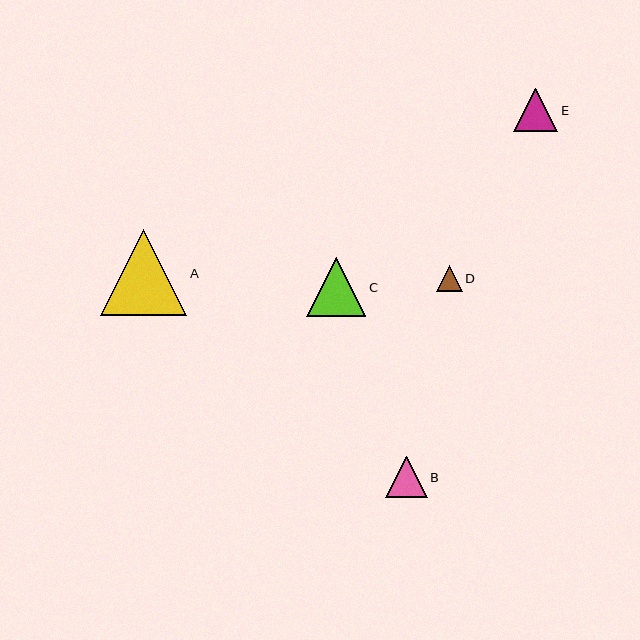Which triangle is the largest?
Triangle A is the largest with a size of approximately 86 pixels.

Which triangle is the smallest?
Triangle D is the smallest with a size of approximately 25 pixels.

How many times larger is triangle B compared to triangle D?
Triangle B is approximately 1.6 times the size of triangle D.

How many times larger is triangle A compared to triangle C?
Triangle A is approximately 1.5 times the size of triangle C.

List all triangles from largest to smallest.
From largest to smallest: A, C, E, B, D.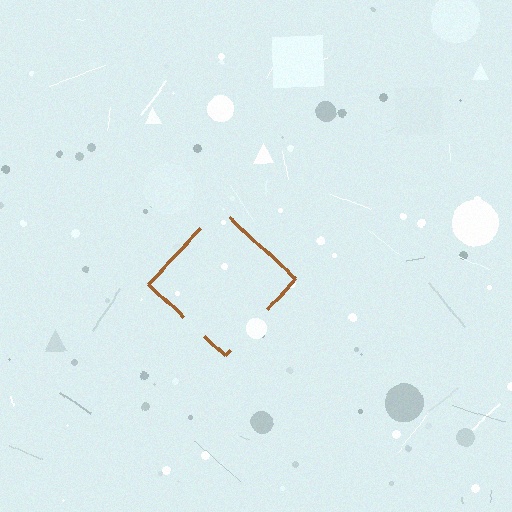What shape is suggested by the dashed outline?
The dashed outline suggests a diamond.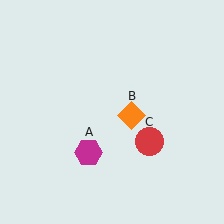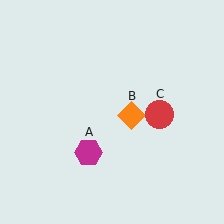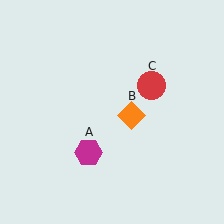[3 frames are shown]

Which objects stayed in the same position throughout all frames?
Magenta hexagon (object A) and orange diamond (object B) remained stationary.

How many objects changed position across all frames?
1 object changed position: red circle (object C).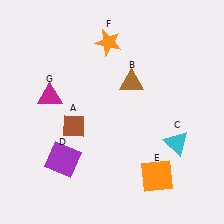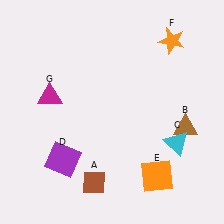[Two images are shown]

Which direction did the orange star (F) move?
The orange star (F) moved right.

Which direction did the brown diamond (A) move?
The brown diamond (A) moved down.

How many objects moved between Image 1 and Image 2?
3 objects moved between the two images.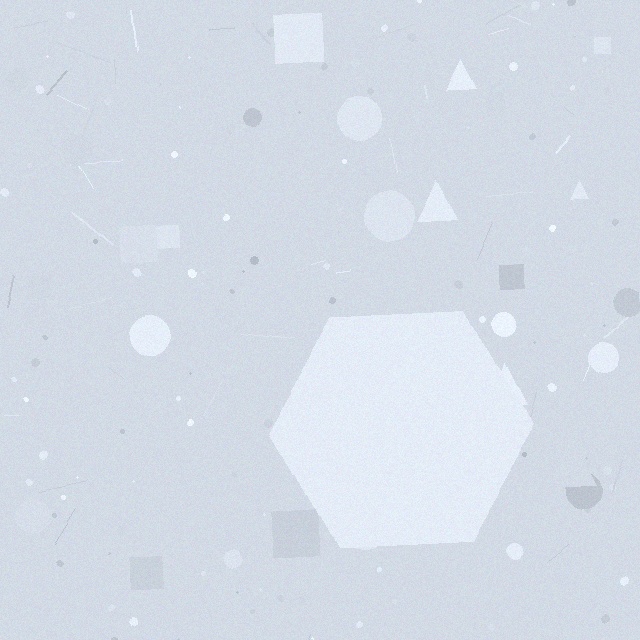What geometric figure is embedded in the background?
A hexagon is embedded in the background.